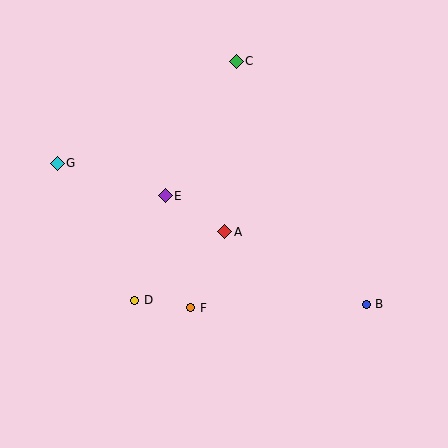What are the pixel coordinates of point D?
Point D is at (135, 300).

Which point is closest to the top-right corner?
Point C is closest to the top-right corner.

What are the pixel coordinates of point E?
Point E is at (165, 196).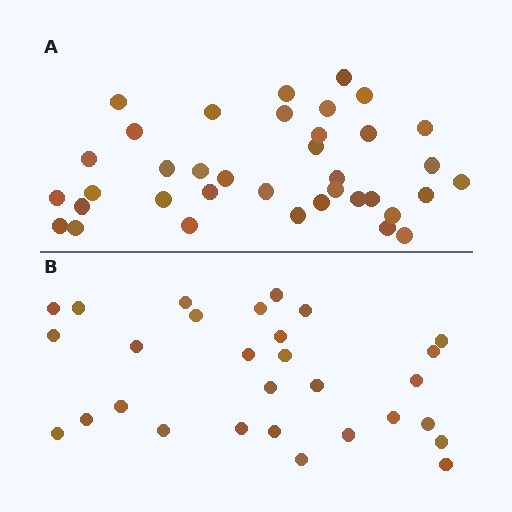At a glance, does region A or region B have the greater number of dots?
Region A (the top region) has more dots.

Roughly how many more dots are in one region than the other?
Region A has roughly 8 or so more dots than region B.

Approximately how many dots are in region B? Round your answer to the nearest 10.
About 30 dots. (The exact count is 29, which rounds to 30.)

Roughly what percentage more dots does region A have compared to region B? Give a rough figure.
About 30% more.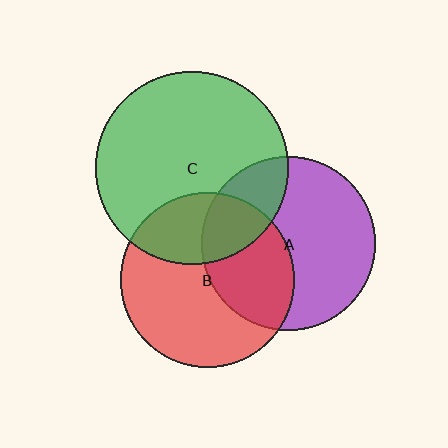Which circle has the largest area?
Circle C (green).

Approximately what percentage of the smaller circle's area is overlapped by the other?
Approximately 30%.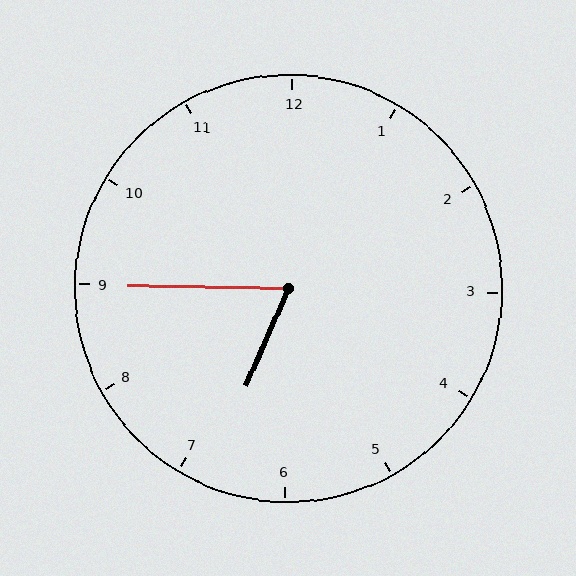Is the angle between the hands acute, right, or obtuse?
It is acute.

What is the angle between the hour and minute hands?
Approximately 68 degrees.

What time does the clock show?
6:45.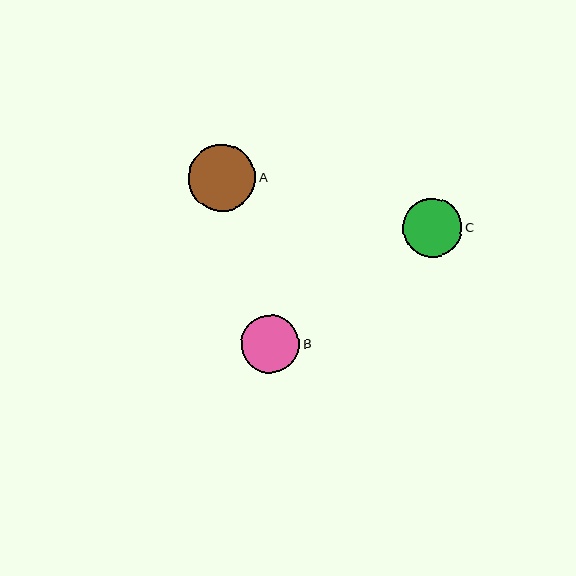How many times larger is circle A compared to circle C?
Circle A is approximately 1.1 times the size of circle C.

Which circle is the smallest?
Circle B is the smallest with a size of approximately 58 pixels.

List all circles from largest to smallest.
From largest to smallest: A, C, B.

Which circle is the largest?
Circle A is the largest with a size of approximately 67 pixels.